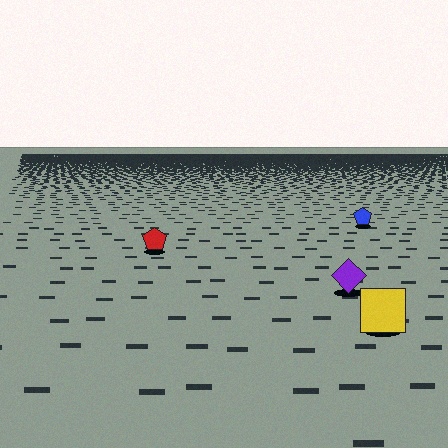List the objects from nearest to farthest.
From nearest to farthest: the yellow square, the purple diamond, the red pentagon, the blue pentagon.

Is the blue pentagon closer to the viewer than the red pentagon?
No. The red pentagon is closer — you can tell from the texture gradient: the ground texture is coarser near it.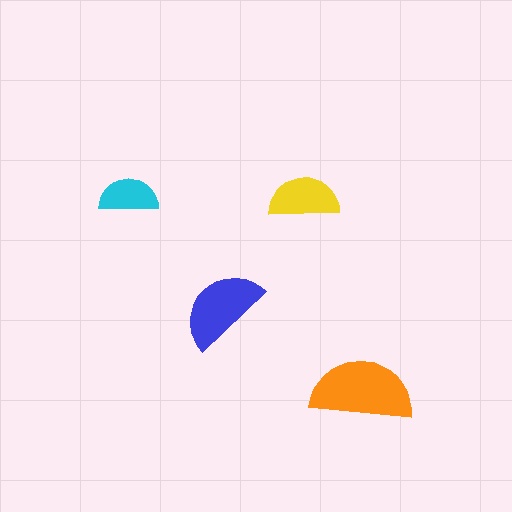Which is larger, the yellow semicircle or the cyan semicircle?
The yellow one.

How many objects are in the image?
There are 4 objects in the image.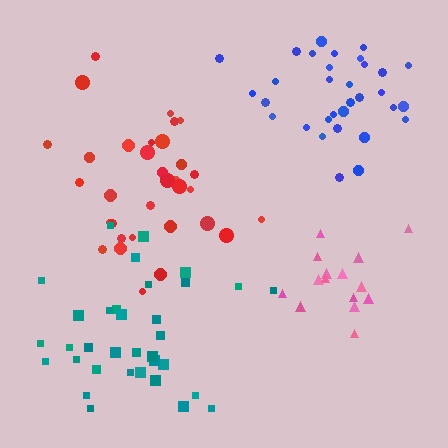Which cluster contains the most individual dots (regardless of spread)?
Teal (35).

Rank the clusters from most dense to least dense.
blue, red, pink, teal.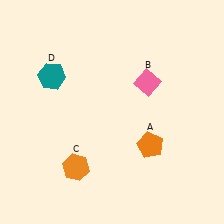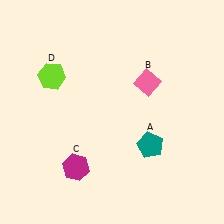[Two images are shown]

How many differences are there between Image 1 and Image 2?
There are 3 differences between the two images.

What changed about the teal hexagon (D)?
In Image 1, D is teal. In Image 2, it changed to lime.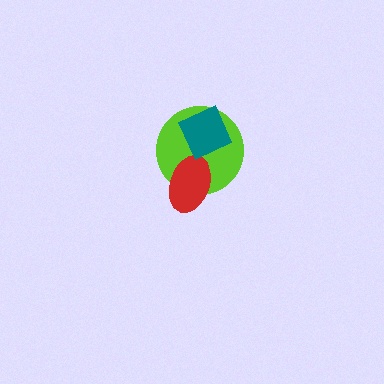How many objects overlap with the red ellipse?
1 object overlaps with the red ellipse.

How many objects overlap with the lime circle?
2 objects overlap with the lime circle.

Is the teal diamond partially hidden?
No, no other shape covers it.